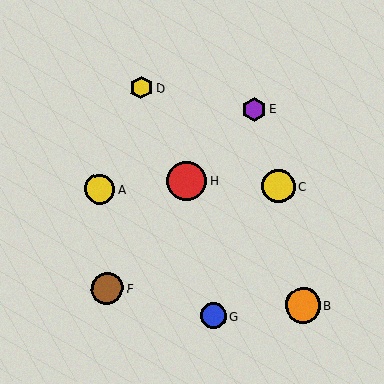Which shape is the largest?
The red circle (labeled H) is the largest.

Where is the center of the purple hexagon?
The center of the purple hexagon is at (254, 109).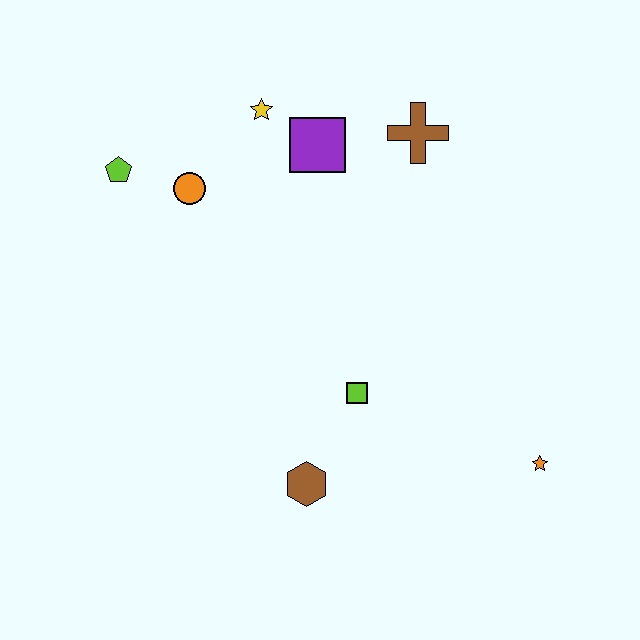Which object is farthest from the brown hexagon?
The yellow star is farthest from the brown hexagon.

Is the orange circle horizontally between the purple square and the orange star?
No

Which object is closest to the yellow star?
The purple square is closest to the yellow star.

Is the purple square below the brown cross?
Yes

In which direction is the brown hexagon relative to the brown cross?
The brown hexagon is below the brown cross.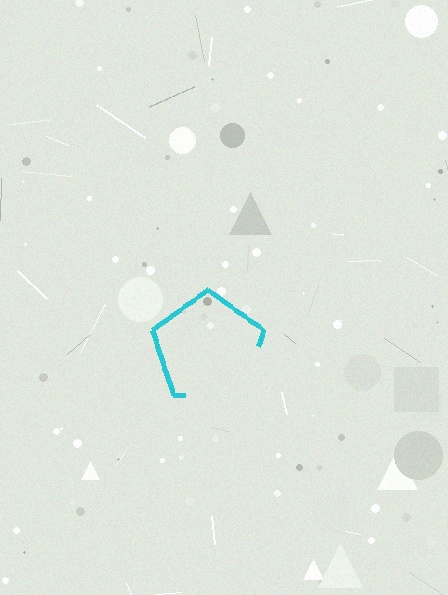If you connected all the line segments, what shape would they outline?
They would outline a pentagon.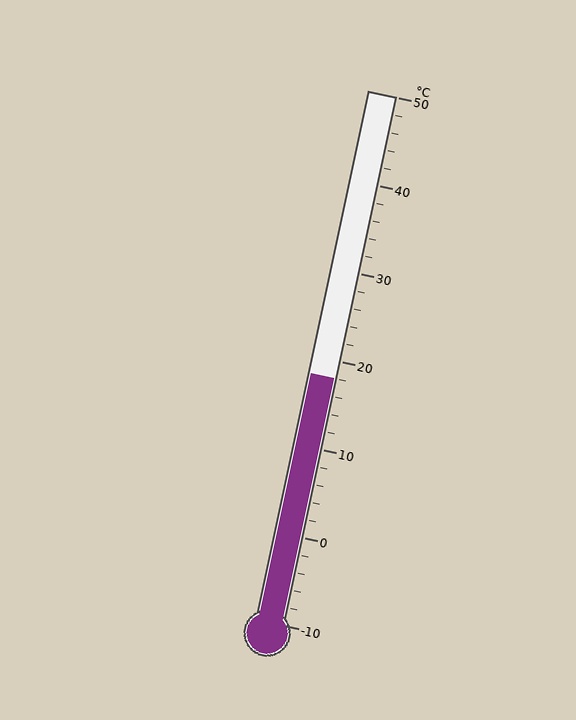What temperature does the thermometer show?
The thermometer shows approximately 18°C.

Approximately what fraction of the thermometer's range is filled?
The thermometer is filled to approximately 45% of its range.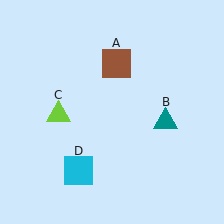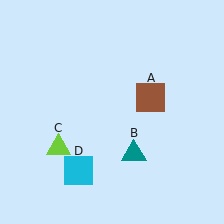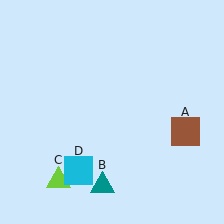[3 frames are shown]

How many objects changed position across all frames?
3 objects changed position: brown square (object A), teal triangle (object B), lime triangle (object C).